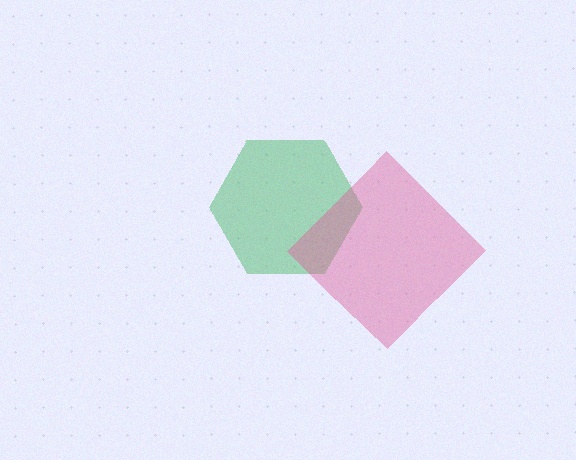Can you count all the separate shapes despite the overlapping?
Yes, there are 2 separate shapes.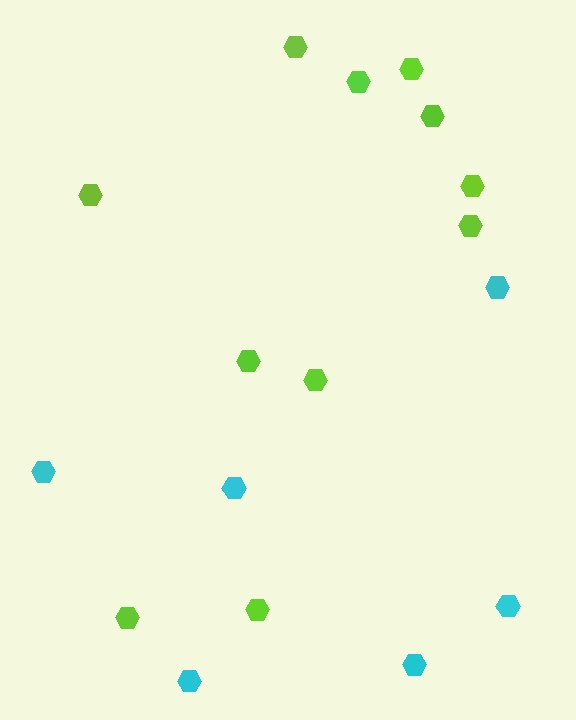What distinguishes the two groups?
There are 2 groups: one group of cyan hexagons (6) and one group of lime hexagons (11).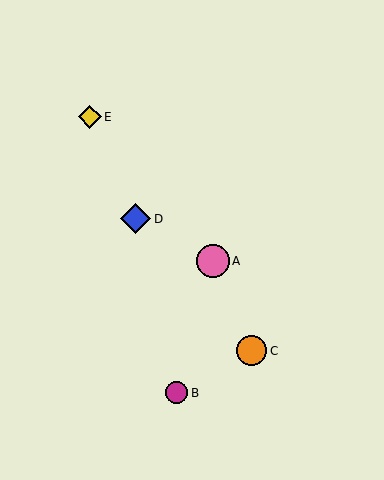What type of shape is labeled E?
Shape E is a yellow diamond.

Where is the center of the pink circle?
The center of the pink circle is at (213, 261).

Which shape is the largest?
The pink circle (labeled A) is the largest.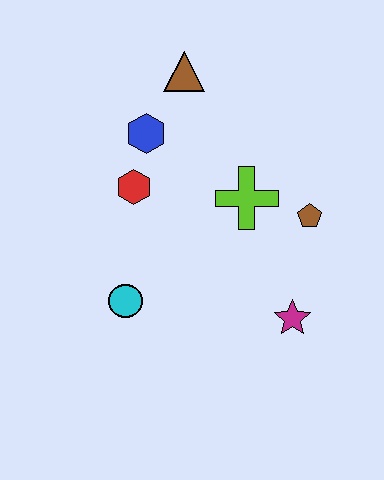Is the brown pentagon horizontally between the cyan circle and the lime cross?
No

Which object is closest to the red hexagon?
The blue hexagon is closest to the red hexagon.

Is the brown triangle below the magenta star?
No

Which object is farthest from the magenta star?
The brown triangle is farthest from the magenta star.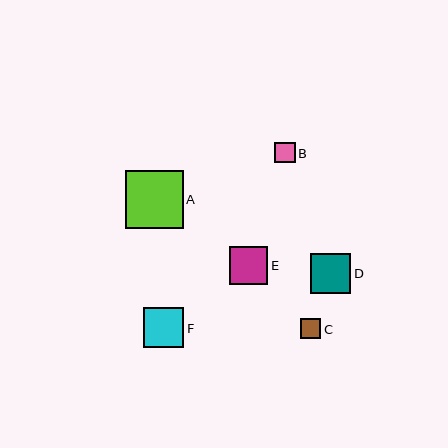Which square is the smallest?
Square C is the smallest with a size of approximately 20 pixels.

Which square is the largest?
Square A is the largest with a size of approximately 58 pixels.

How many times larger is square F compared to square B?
Square F is approximately 2.0 times the size of square B.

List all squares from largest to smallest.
From largest to smallest: A, F, D, E, B, C.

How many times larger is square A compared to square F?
Square A is approximately 1.4 times the size of square F.